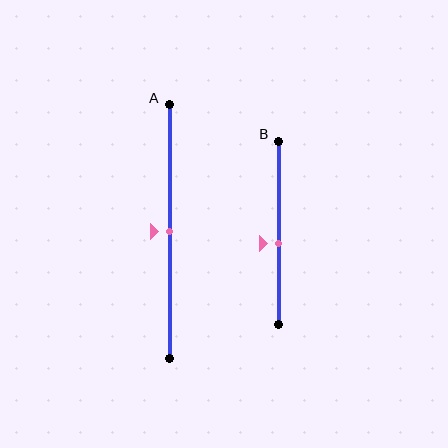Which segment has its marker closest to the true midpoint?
Segment A has its marker closest to the true midpoint.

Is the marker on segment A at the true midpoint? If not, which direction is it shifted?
Yes, the marker on segment A is at the true midpoint.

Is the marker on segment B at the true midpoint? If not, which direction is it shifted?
No, the marker on segment B is shifted downward by about 6% of the segment length.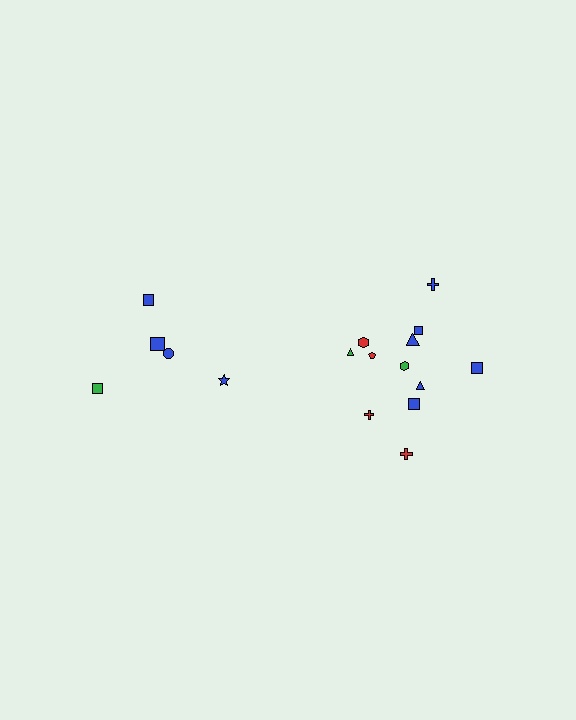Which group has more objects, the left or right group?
The right group.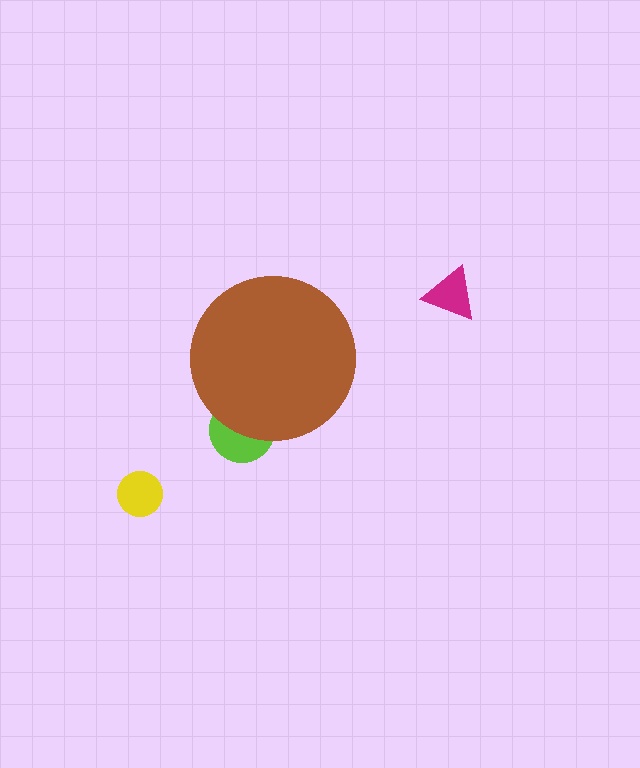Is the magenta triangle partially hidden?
No, the magenta triangle is fully visible.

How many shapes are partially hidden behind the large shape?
1 shape is partially hidden.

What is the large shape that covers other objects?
A brown circle.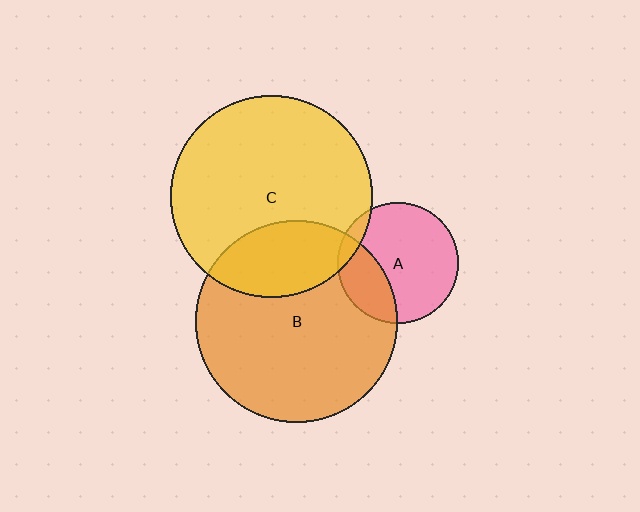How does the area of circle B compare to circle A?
Approximately 2.8 times.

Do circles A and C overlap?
Yes.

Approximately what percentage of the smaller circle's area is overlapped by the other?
Approximately 10%.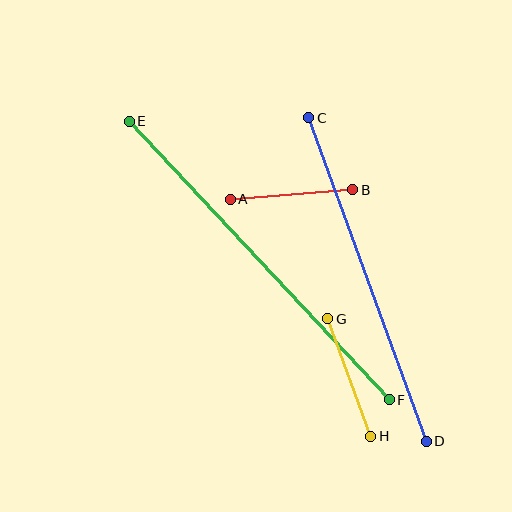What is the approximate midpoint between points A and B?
The midpoint is at approximately (292, 195) pixels.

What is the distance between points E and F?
The distance is approximately 381 pixels.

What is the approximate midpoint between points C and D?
The midpoint is at approximately (368, 280) pixels.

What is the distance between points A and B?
The distance is approximately 123 pixels.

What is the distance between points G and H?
The distance is approximately 125 pixels.